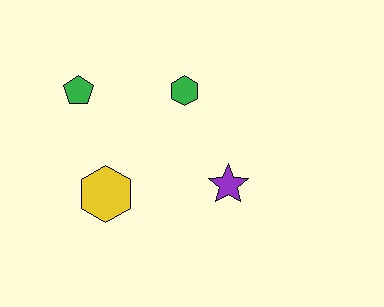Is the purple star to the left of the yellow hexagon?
No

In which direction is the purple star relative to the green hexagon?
The purple star is below the green hexagon.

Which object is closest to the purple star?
The green hexagon is closest to the purple star.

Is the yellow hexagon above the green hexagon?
No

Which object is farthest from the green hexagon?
The yellow hexagon is farthest from the green hexagon.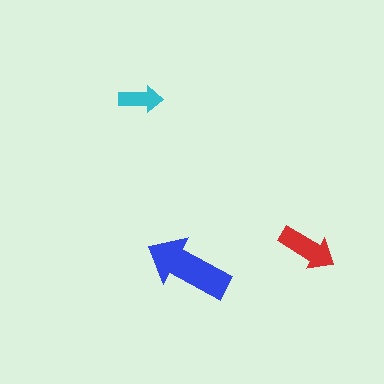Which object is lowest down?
The blue arrow is bottommost.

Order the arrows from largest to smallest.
the blue one, the red one, the cyan one.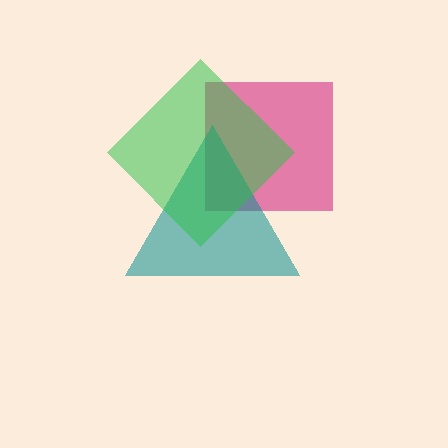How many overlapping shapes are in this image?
There are 3 overlapping shapes in the image.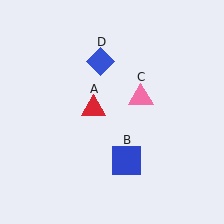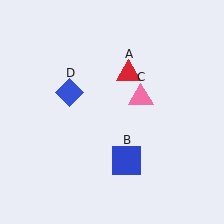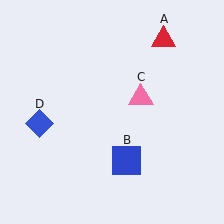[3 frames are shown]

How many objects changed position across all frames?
2 objects changed position: red triangle (object A), blue diamond (object D).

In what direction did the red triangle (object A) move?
The red triangle (object A) moved up and to the right.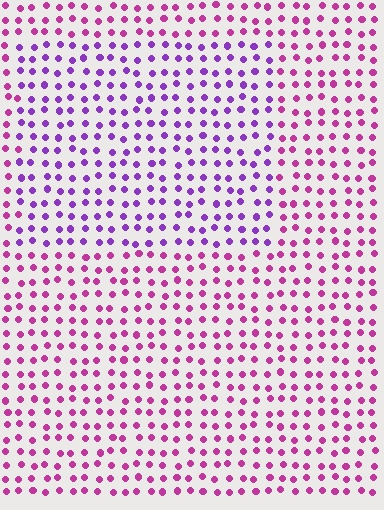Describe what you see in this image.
The image is filled with small magenta elements in a uniform arrangement. A rectangle-shaped region is visible where the elements are tinted to a slightly different hue, forming a subtle color boundary.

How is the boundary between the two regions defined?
The boundary is defined purely by a slight shift in hue (about 38 degrees). Spacing, size, and orientation are identical on both sides.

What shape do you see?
I see a rectangle.